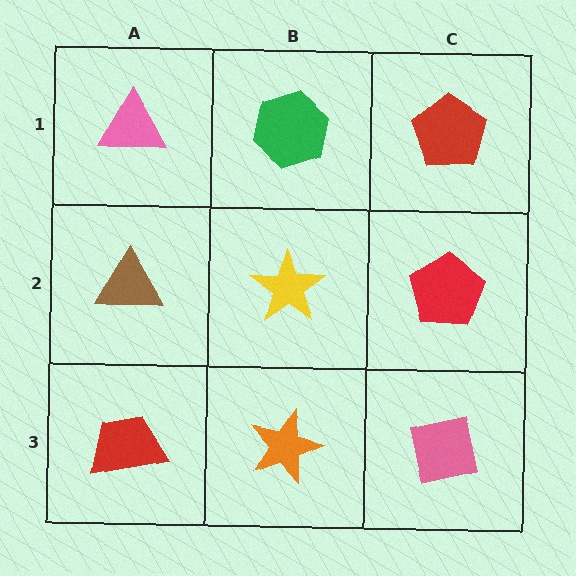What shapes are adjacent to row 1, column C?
A red pentagon (row 2, column C), a green hexagon (row 1, column B).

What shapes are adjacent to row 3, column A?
A brown triangle (row 2, column A), an orange star (row 3, column B).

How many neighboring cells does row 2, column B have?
4.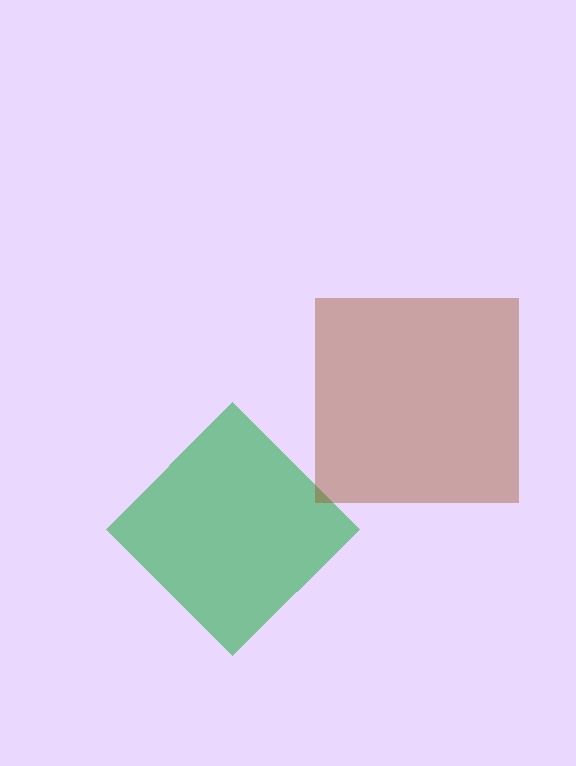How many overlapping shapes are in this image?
There are 2 overlapping shapes in the image.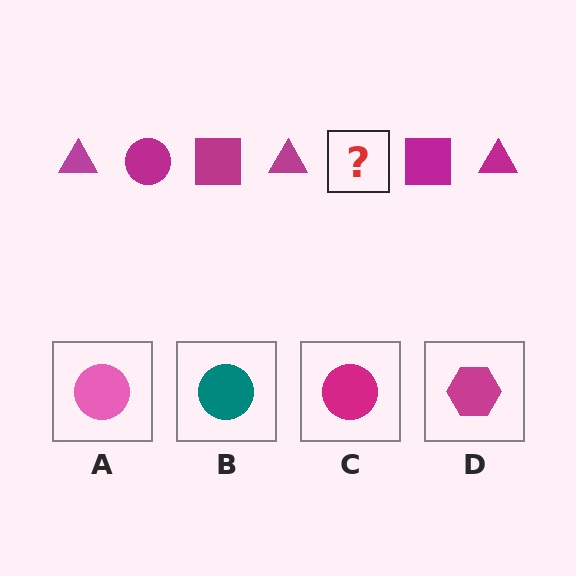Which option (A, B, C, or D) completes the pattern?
C.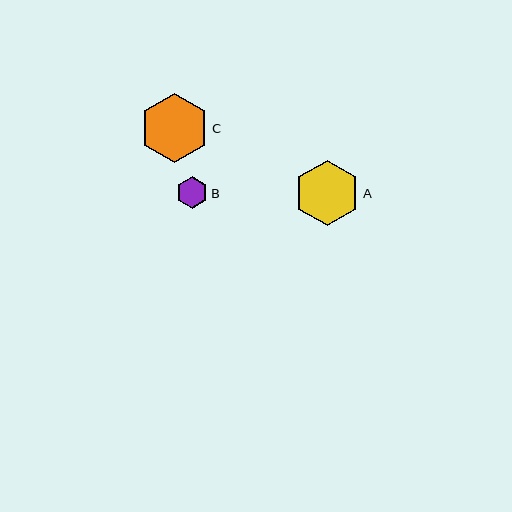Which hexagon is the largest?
Hexagon C is the largest with a size of approximately 69 pixels.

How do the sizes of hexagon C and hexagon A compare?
Hexagon C and hexagon A are approximately the same size.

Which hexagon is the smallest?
Hexagon B is the smallest with a size of approximately 31 pixels.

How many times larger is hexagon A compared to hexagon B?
Hexagon A is approximately 2.1 times the size of hexagon B.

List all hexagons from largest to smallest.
From largest to smallest: C, A, B.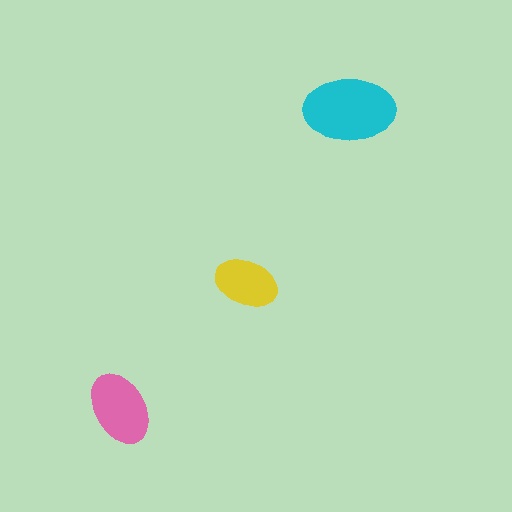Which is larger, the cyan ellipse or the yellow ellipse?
The cyan one.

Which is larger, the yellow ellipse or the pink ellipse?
The pink one.